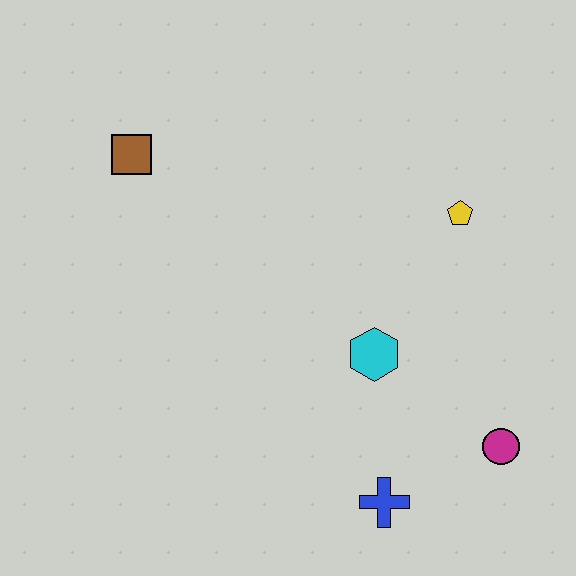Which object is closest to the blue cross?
The magenta circle is closest to the blue cross.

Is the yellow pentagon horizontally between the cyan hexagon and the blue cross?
No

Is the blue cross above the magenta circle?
No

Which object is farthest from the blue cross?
The brown square is farthest from the blue cross.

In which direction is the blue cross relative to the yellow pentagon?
The blue cross is below the yellow pentagon.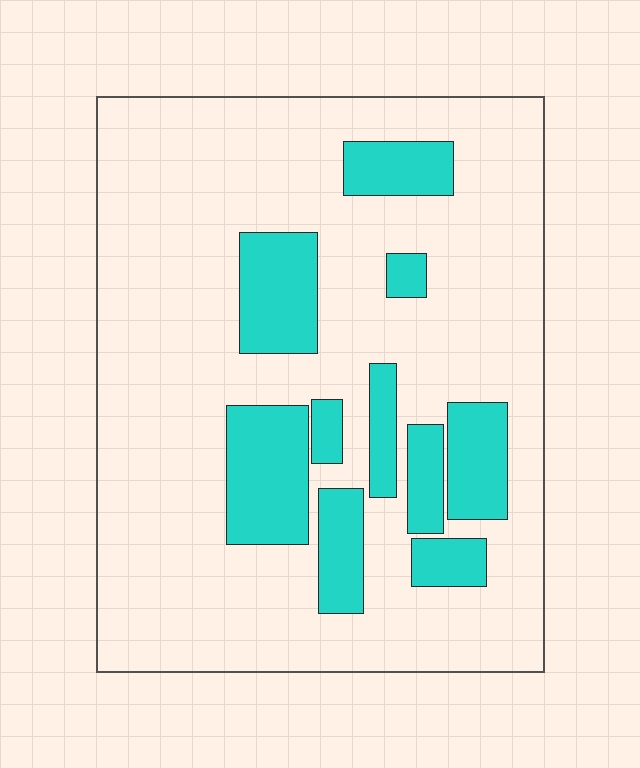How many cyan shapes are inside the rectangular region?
10.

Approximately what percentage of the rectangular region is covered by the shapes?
Approximately 20%.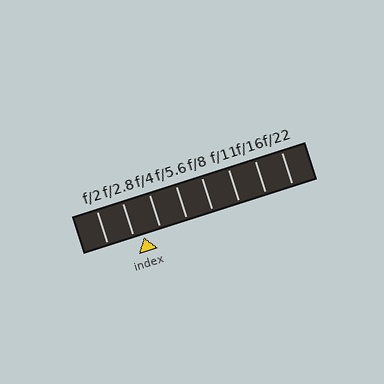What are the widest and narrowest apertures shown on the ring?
The widest aperture shown is f/2 and the narrowest is f/22.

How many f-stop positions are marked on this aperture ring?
There are 8 f-stop positions marked.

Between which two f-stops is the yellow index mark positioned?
The index mark is between f/2.8 and f/4.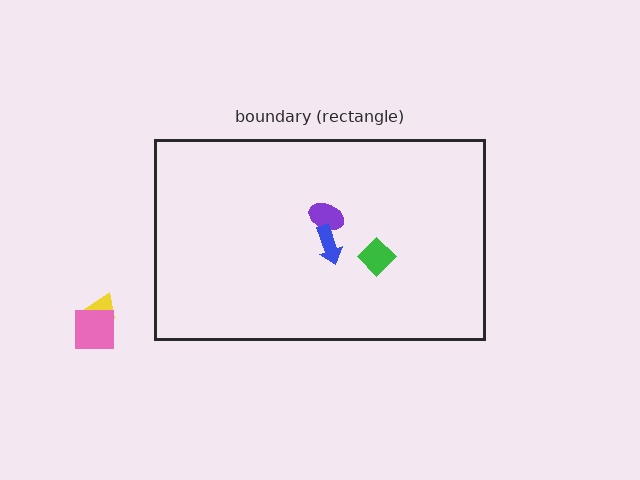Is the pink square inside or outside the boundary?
Outside.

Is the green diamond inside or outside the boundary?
Inside.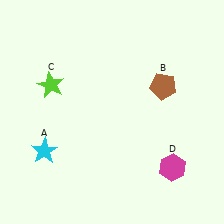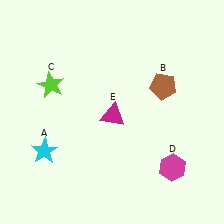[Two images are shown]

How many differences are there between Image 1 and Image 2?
There is 1 difference between the two images.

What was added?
A magenta triangle (E) was added in Image 2.